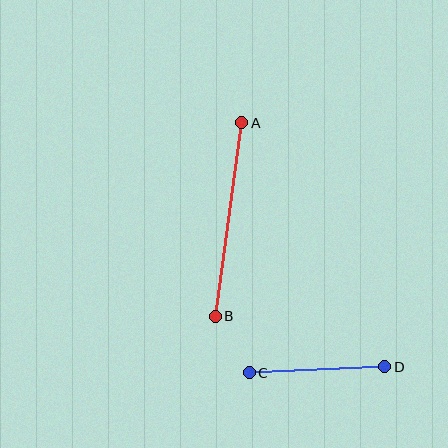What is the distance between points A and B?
The distance is approximately 195 pixels.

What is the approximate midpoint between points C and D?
The midpoint is at approximately (317, 370) pixels.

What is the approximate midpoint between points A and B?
The midpoint is at approximately (229, 220) pixels.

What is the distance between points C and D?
The distance is approximately 136 pixels.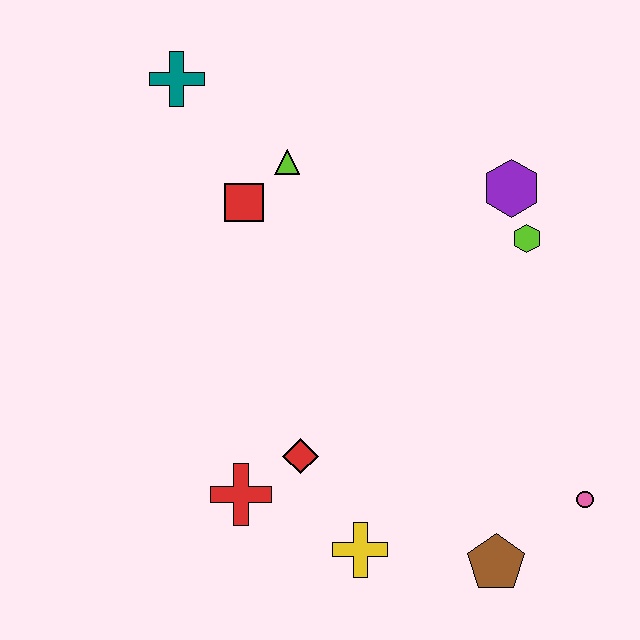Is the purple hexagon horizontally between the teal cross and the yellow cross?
No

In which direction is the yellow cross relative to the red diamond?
The yellow cross is below the red diamond.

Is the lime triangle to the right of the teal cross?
Yes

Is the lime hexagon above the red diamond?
Yes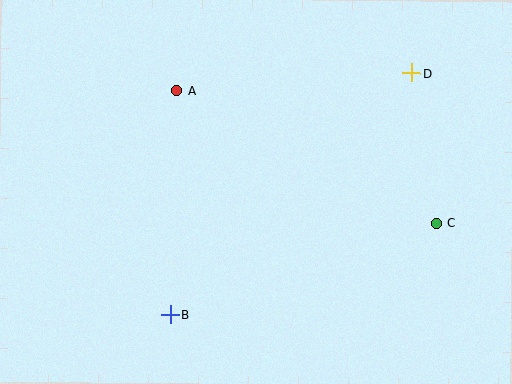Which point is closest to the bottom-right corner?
Point C is closest to the bottom-right corner.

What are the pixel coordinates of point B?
Point B is at (170, 315).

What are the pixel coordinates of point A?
Point A is at (177, 91).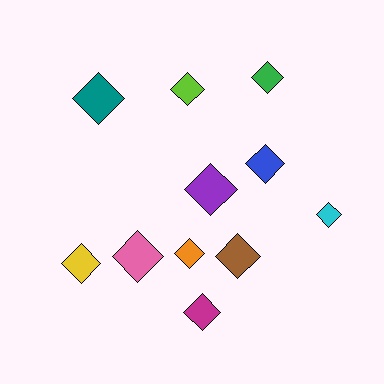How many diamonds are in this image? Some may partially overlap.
There are 11 diamonds.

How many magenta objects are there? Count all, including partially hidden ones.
There is 1 magenta object.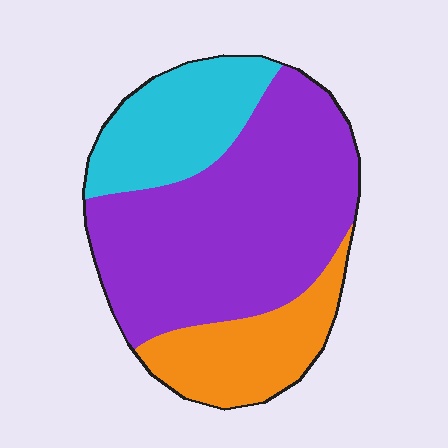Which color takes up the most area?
Purple, at roughly 60%.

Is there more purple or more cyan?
Purple.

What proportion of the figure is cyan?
Cyan covers about 20% of the figure.